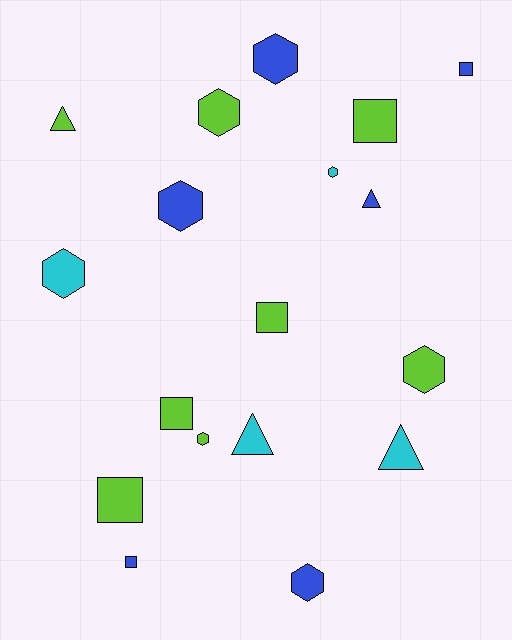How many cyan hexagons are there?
There are 2 cyan hexagons.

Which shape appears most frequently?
Hexagon, with 8 objects.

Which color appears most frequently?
Lime, with 8 objects.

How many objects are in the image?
There are 18 objects.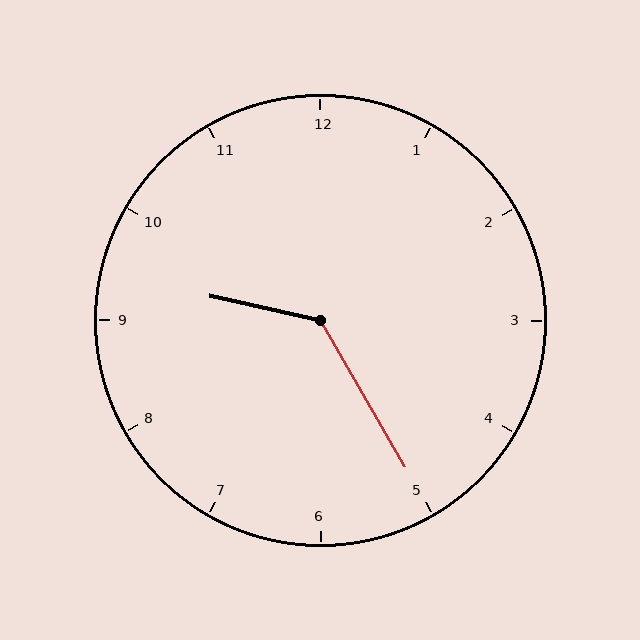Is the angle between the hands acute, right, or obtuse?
It is obtuse.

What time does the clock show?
9:25.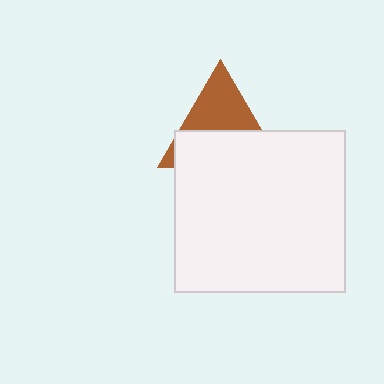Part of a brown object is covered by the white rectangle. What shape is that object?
It is a triangle.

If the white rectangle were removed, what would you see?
You would see the complete brown triangle.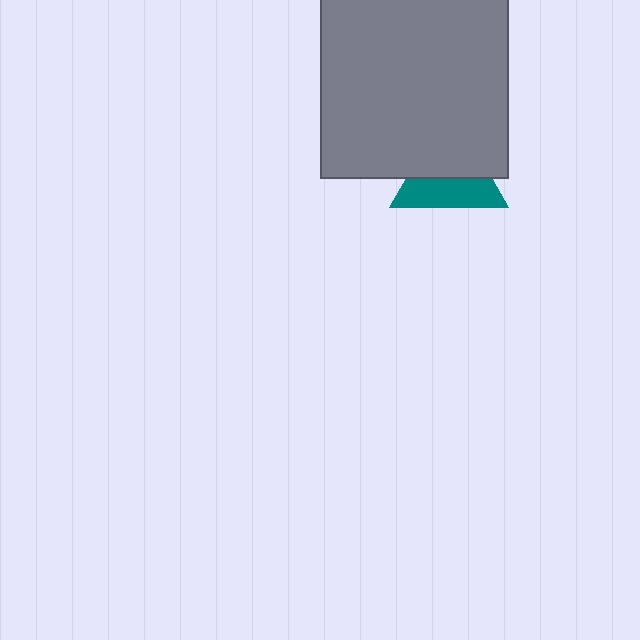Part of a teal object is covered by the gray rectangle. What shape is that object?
It is a triangle.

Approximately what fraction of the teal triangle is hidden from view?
Roughly 53% of the teal triangle is hidden behind the gray rectangle.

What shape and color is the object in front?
The object in front is a gray rectangle.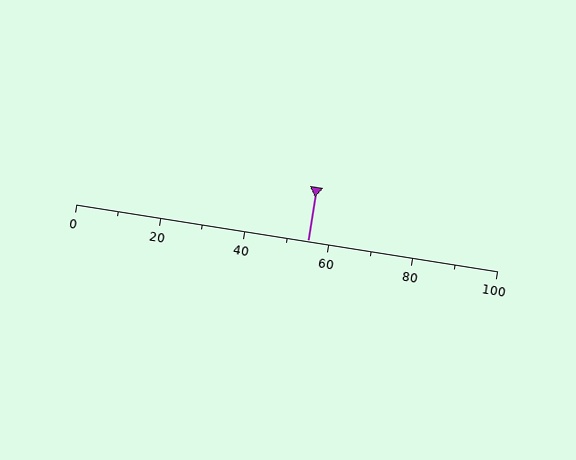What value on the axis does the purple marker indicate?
The marker indicates approximately 55.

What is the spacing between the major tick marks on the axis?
The major ticks are spaced 20 apart.